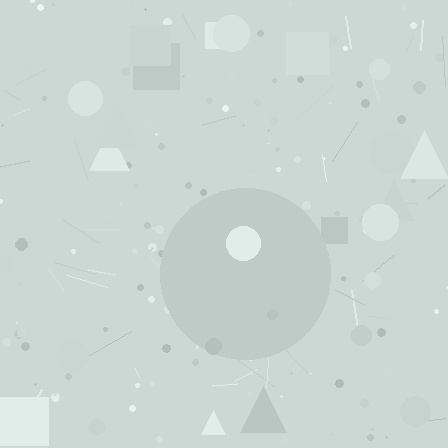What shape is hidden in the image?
A circle is hidden in the image.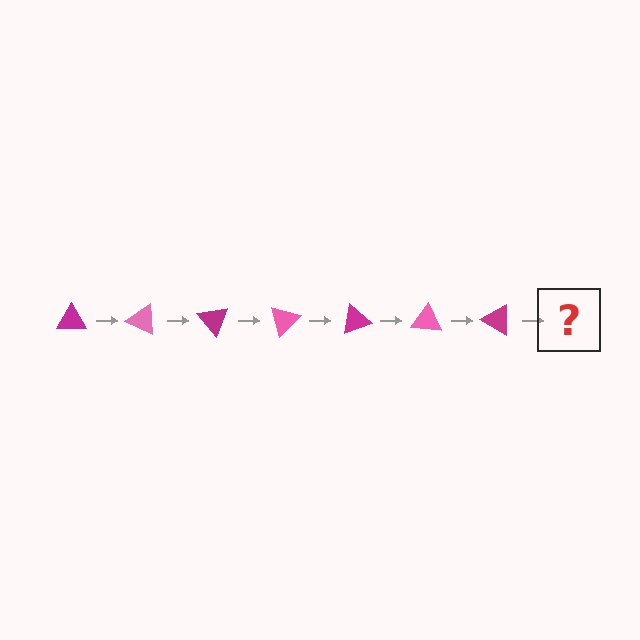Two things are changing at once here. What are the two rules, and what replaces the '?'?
The two rules are that it rotates 25 degrees each step and the color cycles through magenta and pink. The '?' should be a pink triangle, rotated 175 degrees from the start.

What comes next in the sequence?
The next element should be a pink triangle, rotated 175 degrees from the start.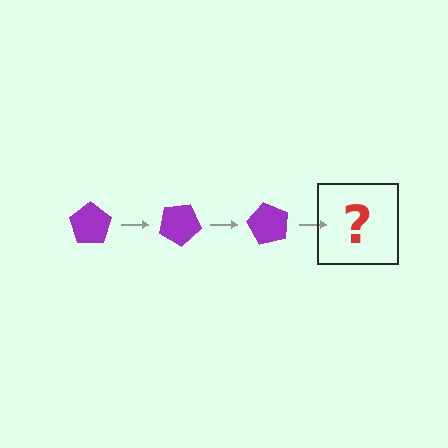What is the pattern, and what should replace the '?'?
The pattern is that the pentagon rotates 30 degrees each step. The '?' should be a purple pentagon rotated 90 degrees.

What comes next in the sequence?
The next element should be a purple pentagon rotated 90 degrees.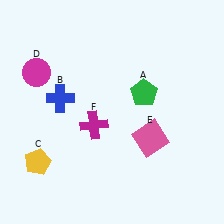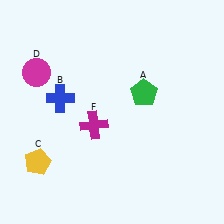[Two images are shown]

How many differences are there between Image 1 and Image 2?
There is 1 difference between the two images.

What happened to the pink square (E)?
The pink square (E) was removed in Image 2. It was in the bottom-right area of Image 1.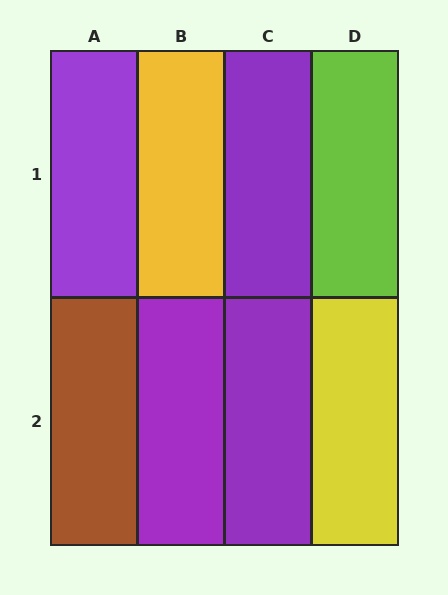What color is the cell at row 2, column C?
Purple.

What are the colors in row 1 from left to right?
Purple, yellow, purple, lime.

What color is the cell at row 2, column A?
Brown.